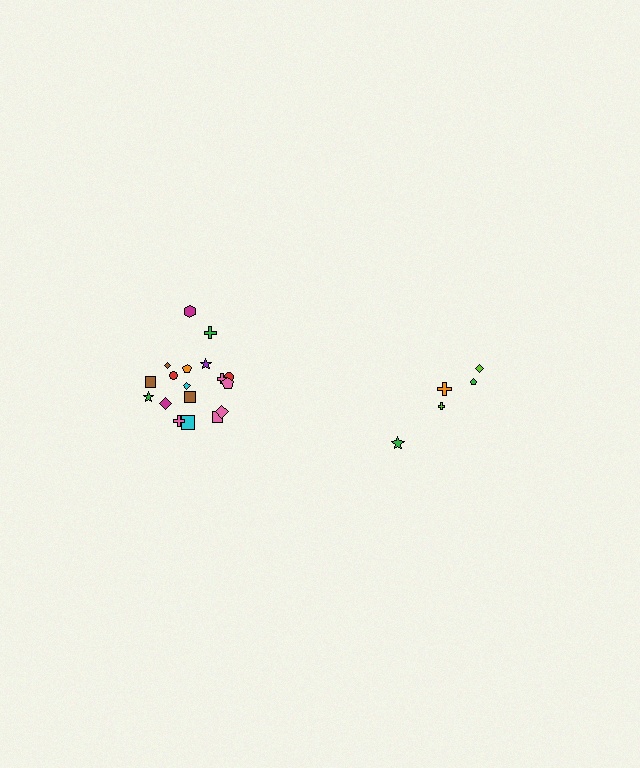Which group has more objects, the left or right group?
The left group.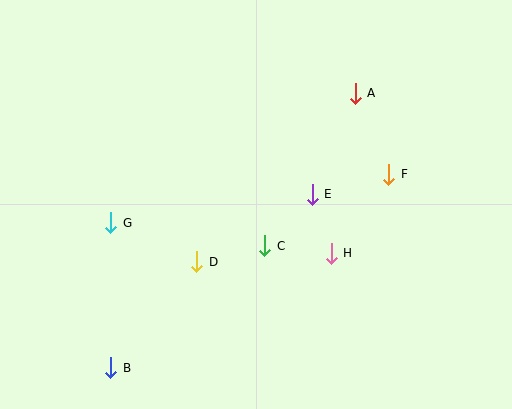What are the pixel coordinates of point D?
Point D is at (197, 262).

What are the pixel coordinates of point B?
Point B is at (111, 368).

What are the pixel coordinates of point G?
Point G is at (111, 223).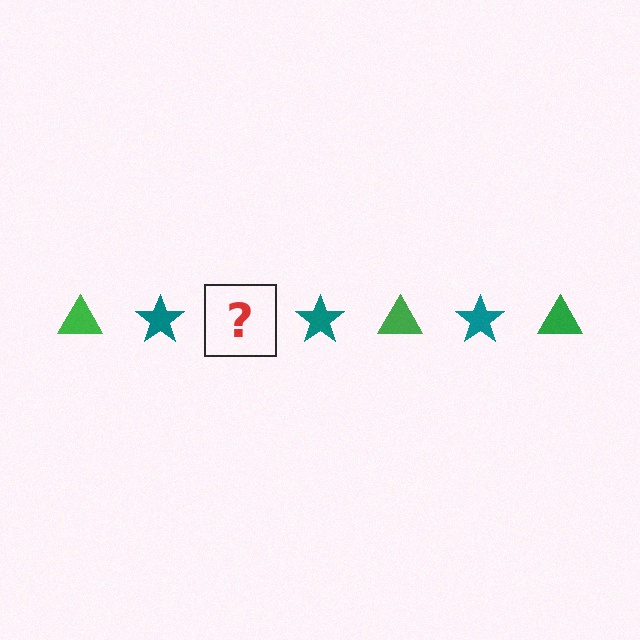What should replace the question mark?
The question mark should be replaced with a green triangle.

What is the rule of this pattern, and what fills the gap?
The rule is that the pattern alternates between green triangle and teal star. The gap should be filled with a green triangle.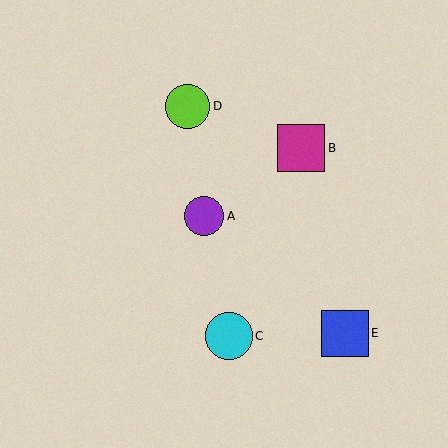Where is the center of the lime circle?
The center of the lime circle is at (188, 106).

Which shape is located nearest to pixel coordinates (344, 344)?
The blue square (labeled E) at (345, 333) is nearest to that location.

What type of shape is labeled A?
Shape A is a purple circle.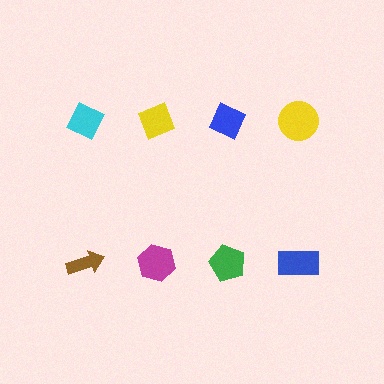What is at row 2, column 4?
A blue rectangle.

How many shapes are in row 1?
4 shapes.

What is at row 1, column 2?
A yellow diamond.